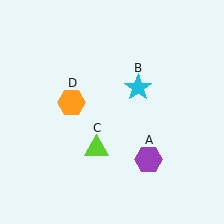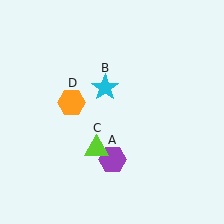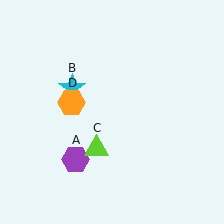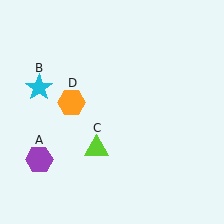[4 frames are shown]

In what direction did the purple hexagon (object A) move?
The purple hexagon (object A) moved left.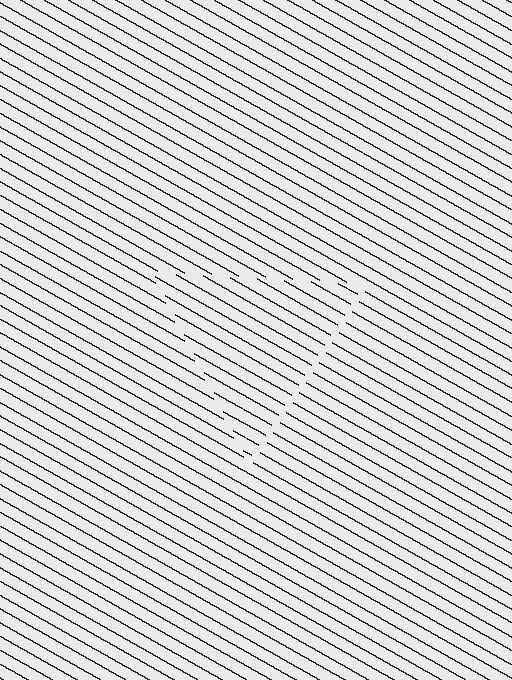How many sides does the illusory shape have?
3 sides — the line-ends trace a triangle.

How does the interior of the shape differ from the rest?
The interior of the shape contains the same grating, shifted by half a period — the contour is defined by the phase discontinuity where line-ends from the inner and outer gratings abut.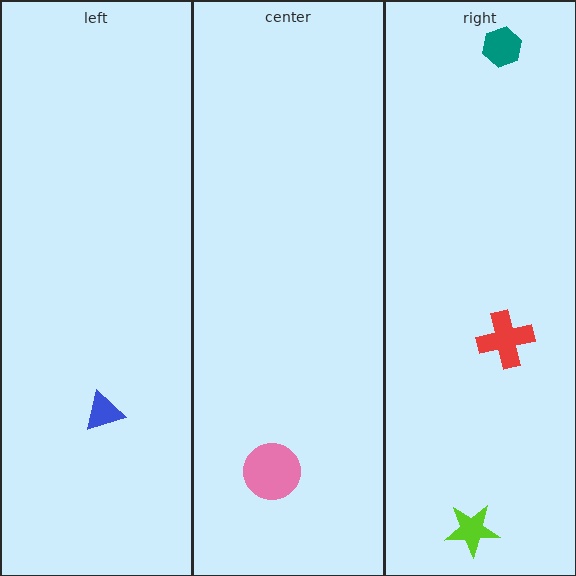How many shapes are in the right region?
3.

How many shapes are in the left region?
1.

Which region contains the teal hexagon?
The right region.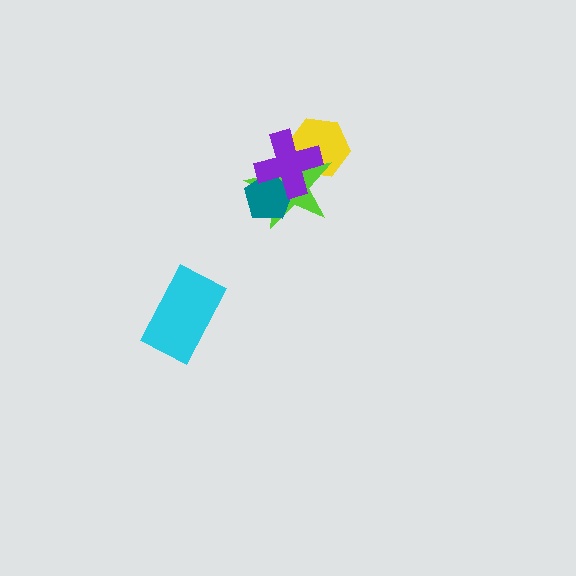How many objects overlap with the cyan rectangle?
0 objects overlap with the cyan rectangle.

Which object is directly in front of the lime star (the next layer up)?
The teal pentagon is directly in front of the lime star.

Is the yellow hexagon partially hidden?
Yes, it is partially covered by another shape.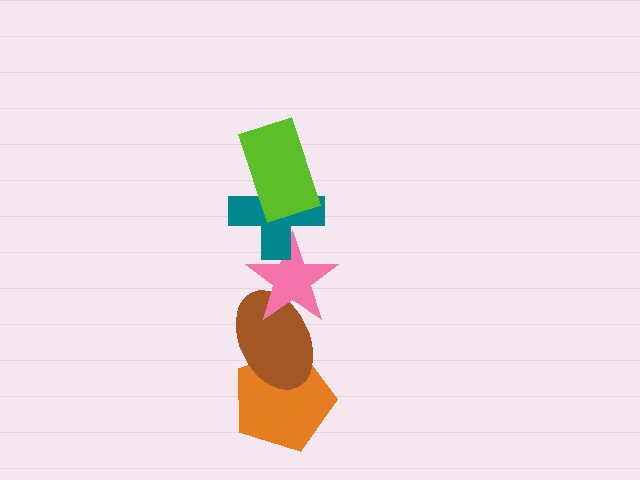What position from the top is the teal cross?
The teal cross is 2nd from the top.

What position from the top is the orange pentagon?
The orange pentagon is 5th from the top.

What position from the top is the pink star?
The pink star is 3rd from the top.